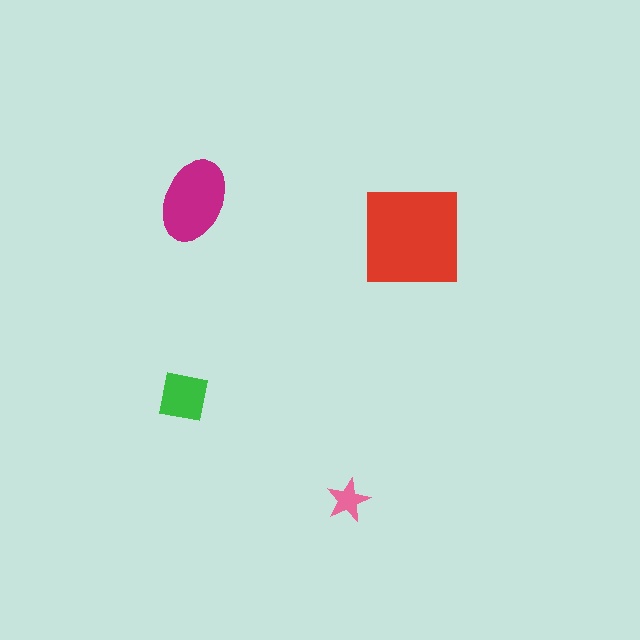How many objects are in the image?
There are 4 objects in the image.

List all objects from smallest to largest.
The pink star, the green square, the magenta ellipse, the red square.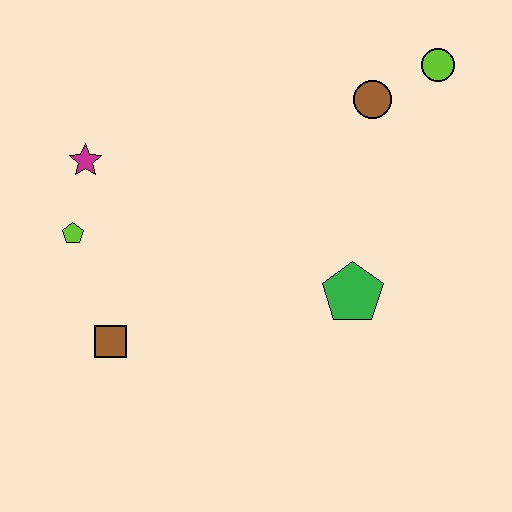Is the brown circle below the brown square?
No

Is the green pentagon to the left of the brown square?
No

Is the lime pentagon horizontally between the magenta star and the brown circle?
No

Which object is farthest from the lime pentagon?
The lime circle is farthest from the lime pentagon.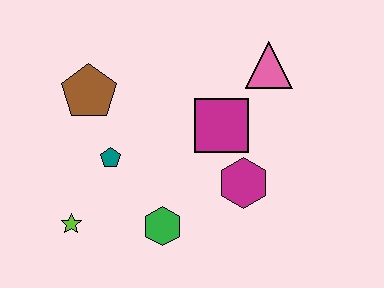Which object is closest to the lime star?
The teal pentagon is closest to the lime star.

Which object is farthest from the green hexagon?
The pink triangle is farthest from the green hexagon.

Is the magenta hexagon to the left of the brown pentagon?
No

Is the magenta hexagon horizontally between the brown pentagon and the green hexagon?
No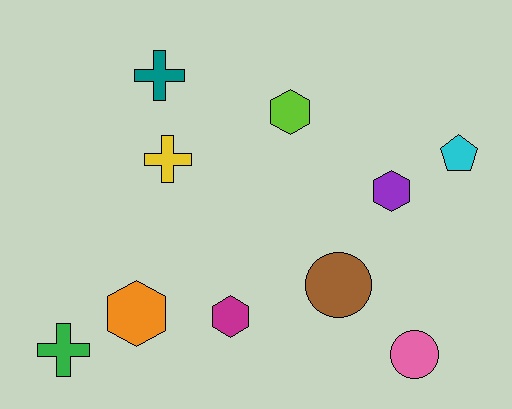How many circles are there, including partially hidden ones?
There are 2 circles.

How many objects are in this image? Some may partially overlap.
There are 10 objects.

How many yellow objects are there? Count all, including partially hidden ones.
There is 1 yellow object.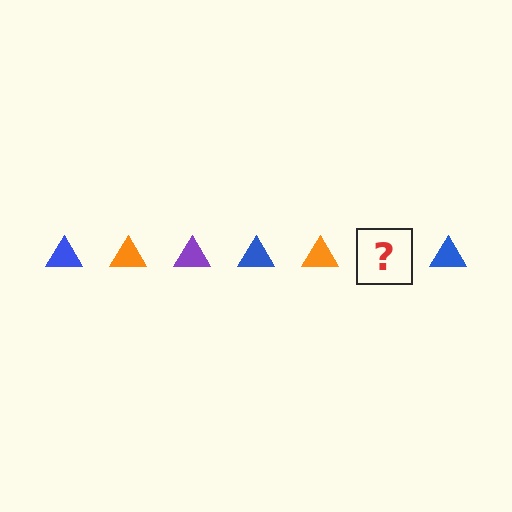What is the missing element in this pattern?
The missing element is a purple triangle.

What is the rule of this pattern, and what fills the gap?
The rule is that the pattern cycles through blue, orange, purple triangles. The gap should be filled with a purple triangle.